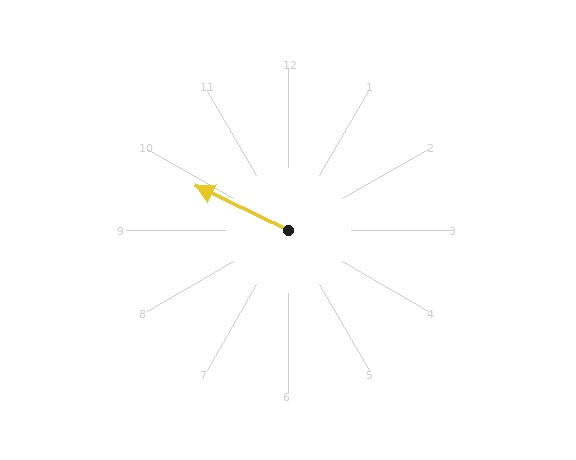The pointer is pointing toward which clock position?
Roughly 10 o'clock.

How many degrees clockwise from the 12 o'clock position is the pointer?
Approximately 296 degrees.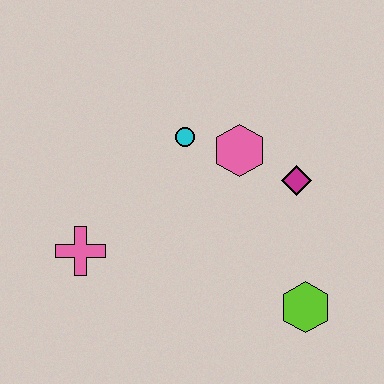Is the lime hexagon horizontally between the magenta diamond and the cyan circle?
No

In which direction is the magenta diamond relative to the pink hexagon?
The magenta diamond is to the right of the pink hexagon.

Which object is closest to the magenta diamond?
The pink hexagon is closest to the magenta diamond.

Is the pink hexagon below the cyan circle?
Yes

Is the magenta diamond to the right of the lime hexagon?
No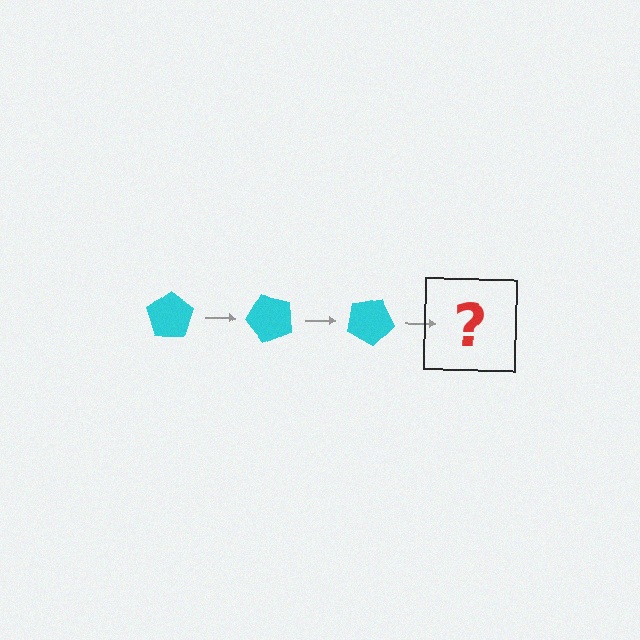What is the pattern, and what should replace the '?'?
The pattern is that the pentagon rotates 50 degrees each step. The '?' should be a cyan pentagon rotated 150 degrees.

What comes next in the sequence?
The next element should be a cyan pentagon rotated 150 degrees.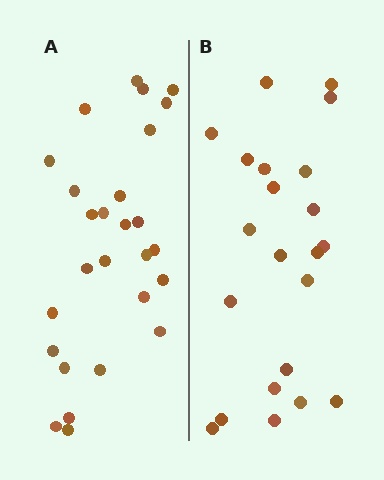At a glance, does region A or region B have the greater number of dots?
Region A (the left region) has more dots.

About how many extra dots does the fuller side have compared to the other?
Region A has about 5 more dots than region B.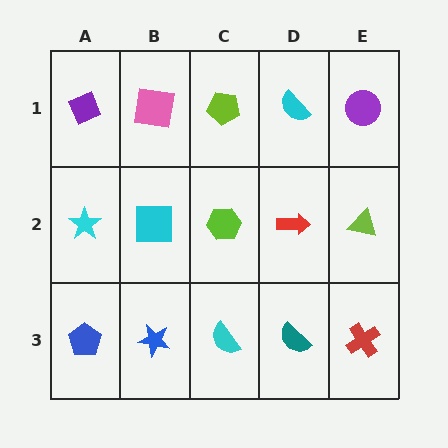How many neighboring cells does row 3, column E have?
2.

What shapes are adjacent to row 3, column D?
A red arrow (row 2, column D), a cyan semicircle (row 3, column C), a red cross (row 3, column E).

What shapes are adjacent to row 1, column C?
A lime hexagon (row 2, column C), a pink square (row 1, column B), a cyan semicircle (row 1, column D).